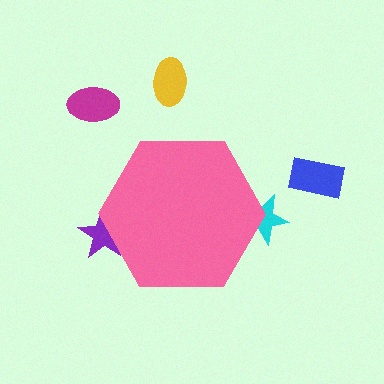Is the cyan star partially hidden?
Yes, the cyan star is partially hidden behind the pink hexagon.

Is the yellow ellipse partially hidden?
No, the yellow ellipse is fully visible.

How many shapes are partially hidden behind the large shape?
2 shapes are partially hidden.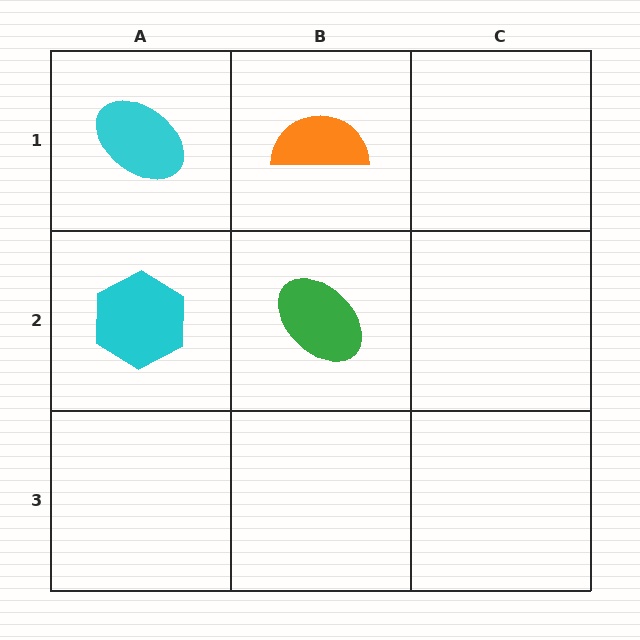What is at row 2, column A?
A cyan hexagon.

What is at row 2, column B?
A green ellipse.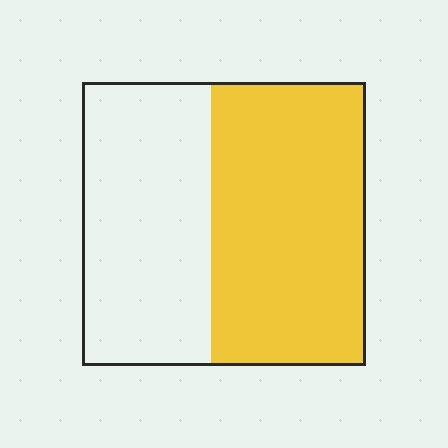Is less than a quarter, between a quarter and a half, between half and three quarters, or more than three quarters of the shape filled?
Between half and three quarters.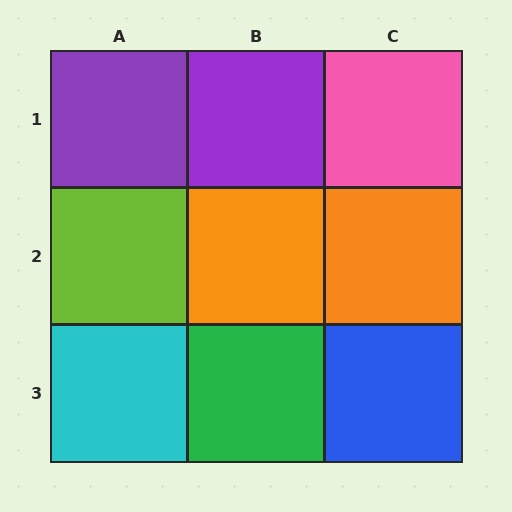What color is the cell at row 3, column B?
Green.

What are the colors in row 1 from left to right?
Purple, purple, pink.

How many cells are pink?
1 cell is pink.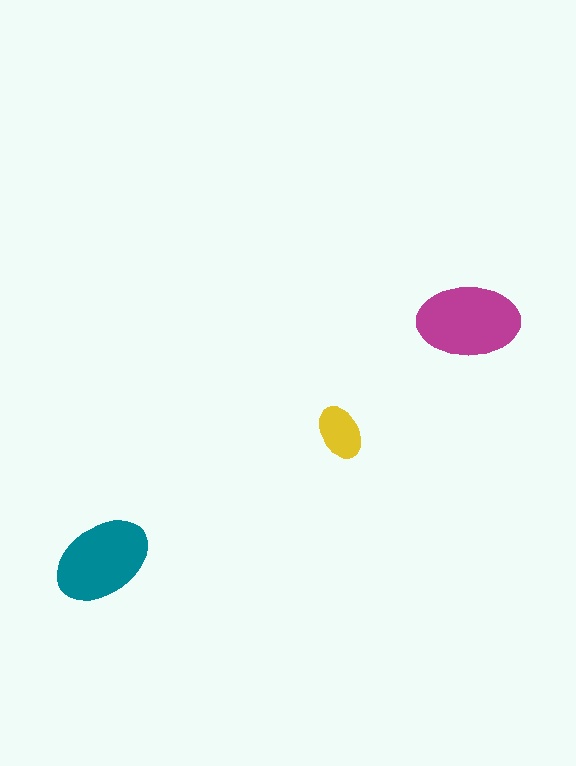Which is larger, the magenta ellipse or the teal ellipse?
The magenta one.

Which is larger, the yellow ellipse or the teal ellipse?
The teal one.